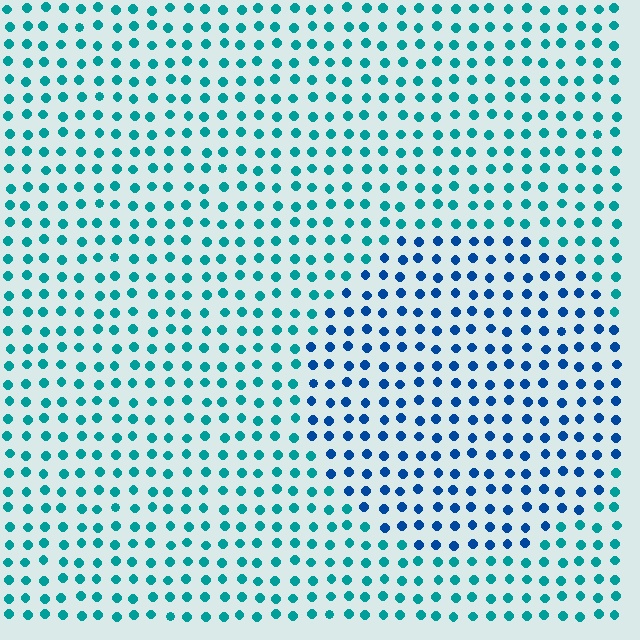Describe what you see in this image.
The image is filled with small teal elements in a uniform arrangement. A circle-shaped region is visible where the elements are tinted to a slightly different hue, forming a subtle color boundary.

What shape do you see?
I see a circle.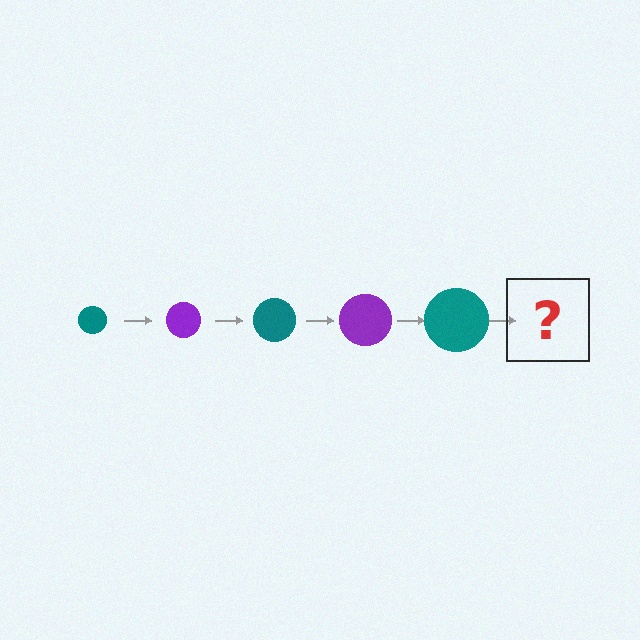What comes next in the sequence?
The next element should be a purple circle, larger than the previous one.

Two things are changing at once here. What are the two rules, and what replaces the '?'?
The two rules are that the circle grows larger each step and the color cycles through teal and purple. The '?' should be a purple circle, larger than the previous one.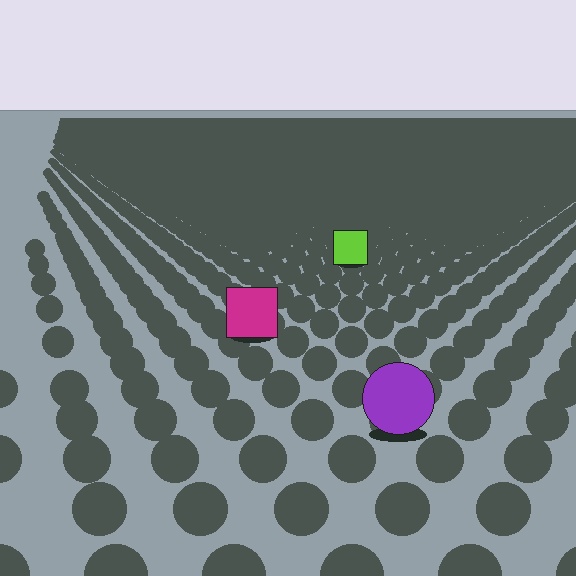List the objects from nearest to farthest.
From nearest to farthest: the purple circle, the magenta square, the lime square.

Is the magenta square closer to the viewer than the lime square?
Yes. The magenta square is closer — you can tell from the texture gradient: the ground texture is coarser near it.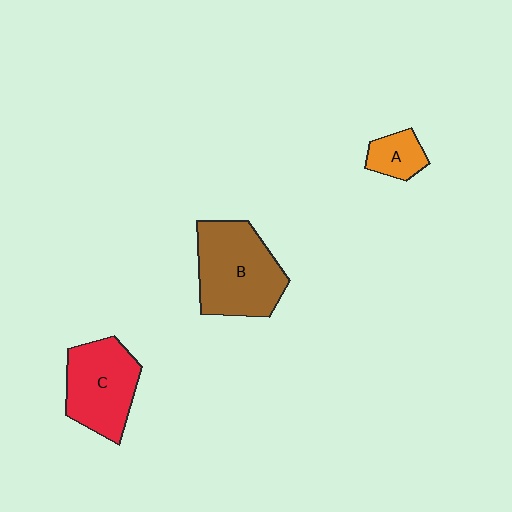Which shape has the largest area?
Shape B (brown).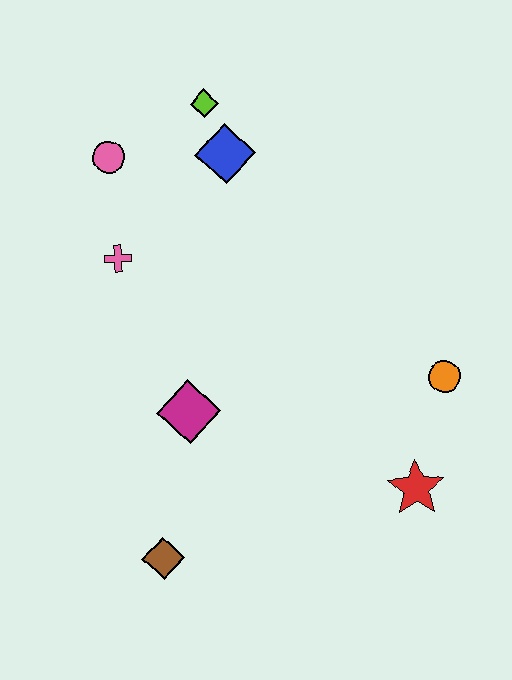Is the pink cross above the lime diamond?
No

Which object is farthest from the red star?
The pink circle is farthest from the red star.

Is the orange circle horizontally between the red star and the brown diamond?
No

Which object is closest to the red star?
The orange circle is closest to the red star.